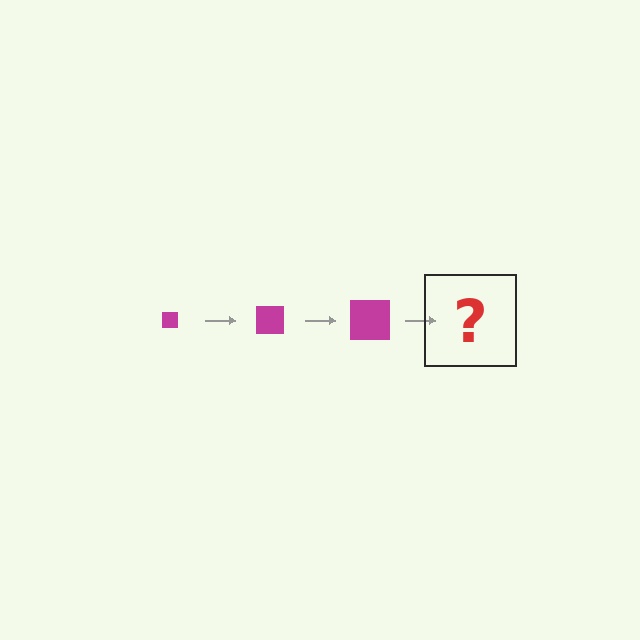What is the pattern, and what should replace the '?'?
The pattern is that the square gets progressively larger each step. The '?' should be a magenta square, larger than the previous one.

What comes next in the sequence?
The next element should be a magenta square, larger than the previous one.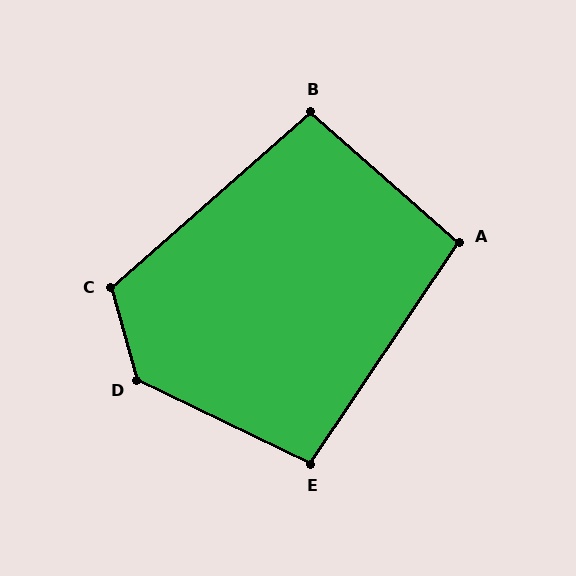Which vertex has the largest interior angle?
D, at approximately 131 degrees.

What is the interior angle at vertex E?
Approximately 98 degrees (obtuse).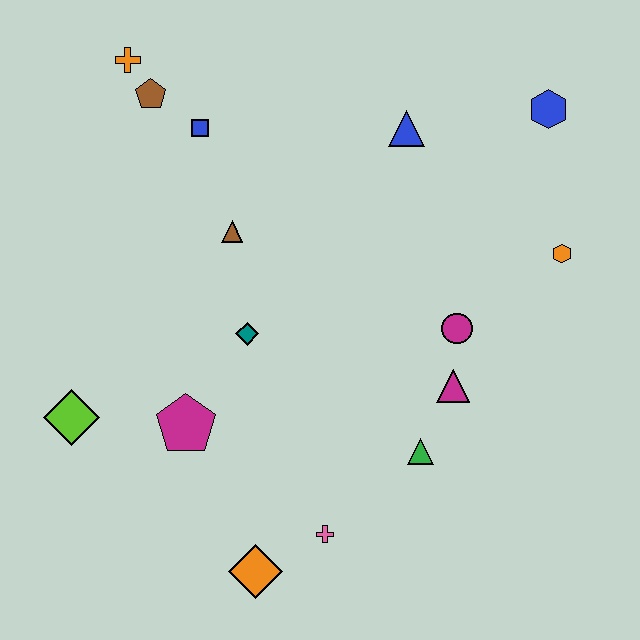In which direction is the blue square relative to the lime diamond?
The blue square is above the lime diamond.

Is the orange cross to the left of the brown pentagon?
Yes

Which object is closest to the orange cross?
The brown pentagon is closest to the orange cross.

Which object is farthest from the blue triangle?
The orange diamond is farthest from the blue triangle.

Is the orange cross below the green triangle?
No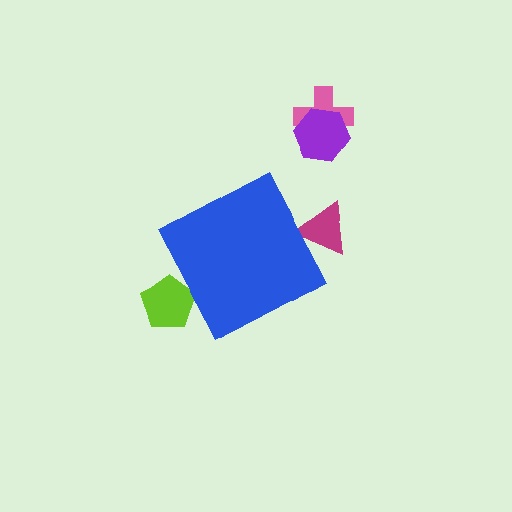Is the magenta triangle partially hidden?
Yes, the magenta triangle is partially hidden behind the blue diamond.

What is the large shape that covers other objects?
A blue diamond.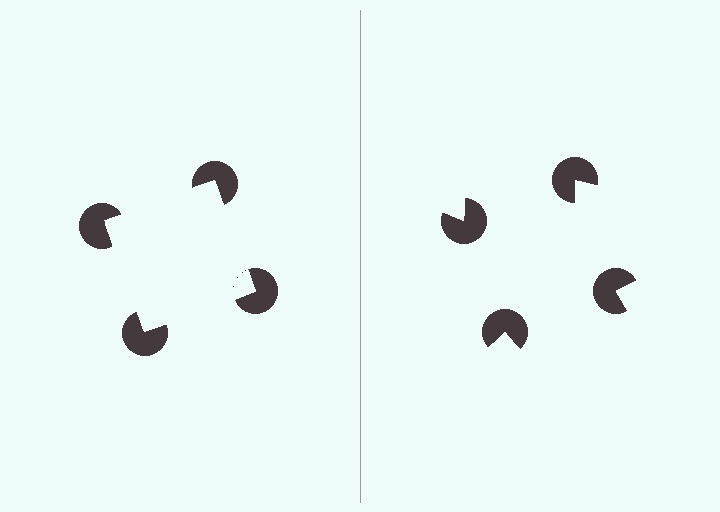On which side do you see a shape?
An illusory square appears on the left side. On the right side the wedge cuts are rotated, so no coherent shape forms.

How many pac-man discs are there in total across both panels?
8 — 4 on each side.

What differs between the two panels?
The pac-man discs are positioned identically on both sides; only the wedge orientations differ. On the left they align to a square; on the right they are misaligned.